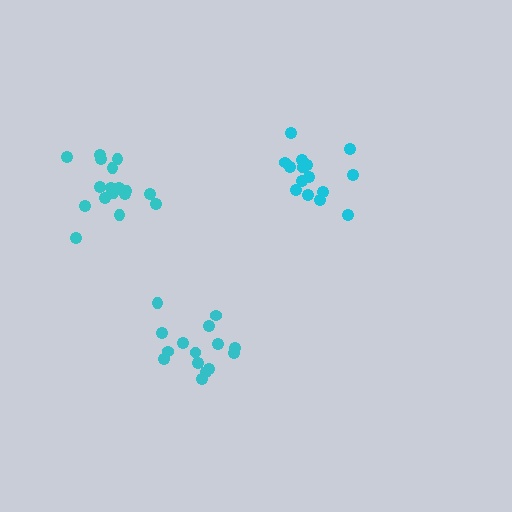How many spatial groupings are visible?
There are 3 spatial groupings.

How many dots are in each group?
Group 1: 17 dots, Group 2: 15 dots, Group 3: 16 dots (48 total).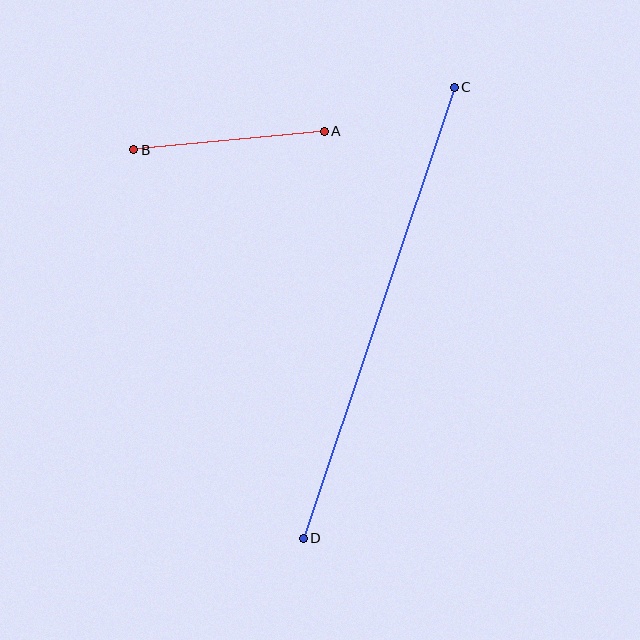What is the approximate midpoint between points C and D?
The midpoint is at approximately (379, 313) pixels.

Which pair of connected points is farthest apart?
Points C and D are farthest apart.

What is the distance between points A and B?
The distance is approximately 191 pixels.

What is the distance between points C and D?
The distance is approximately 476 pixels.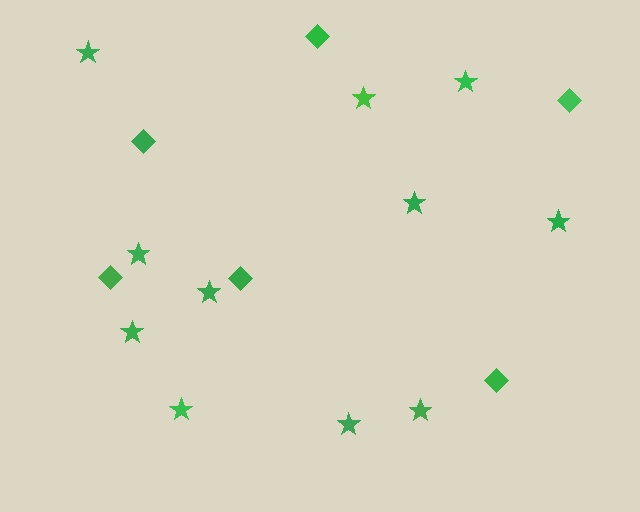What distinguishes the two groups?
There are 2 groups: one group of stars (11) and one group of diamonds (6).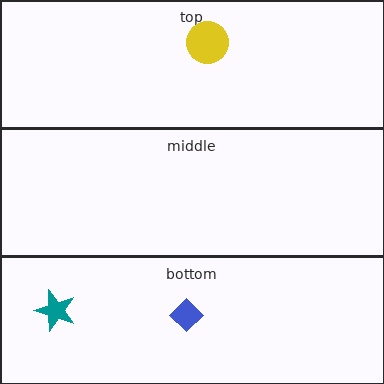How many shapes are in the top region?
1.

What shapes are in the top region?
The yellow circle.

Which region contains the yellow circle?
The top region.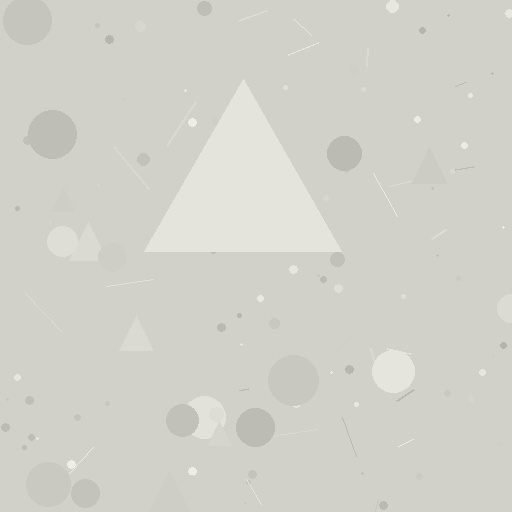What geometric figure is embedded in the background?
A triangle is embedded in the background.